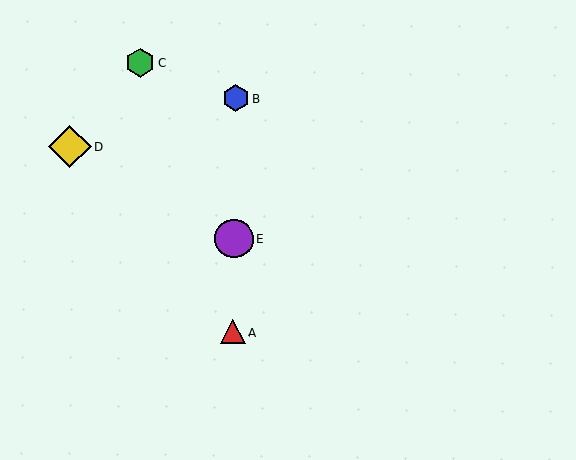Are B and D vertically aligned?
No, B is at x≈236 and D is at x≈70.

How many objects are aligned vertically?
3 objects (A, B, E) are aligned vertically.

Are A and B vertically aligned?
Yes, both are at x≈233.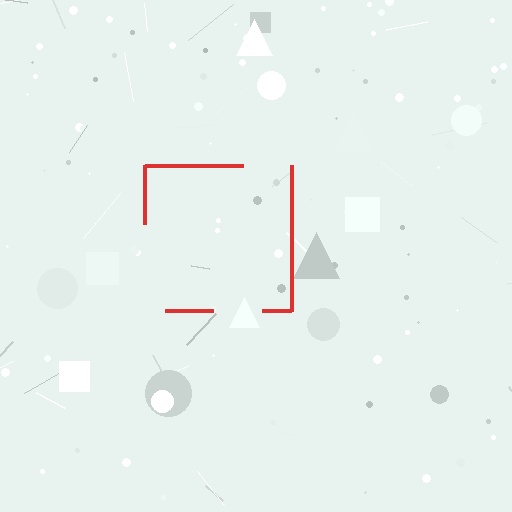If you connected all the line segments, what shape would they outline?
They would outline a square.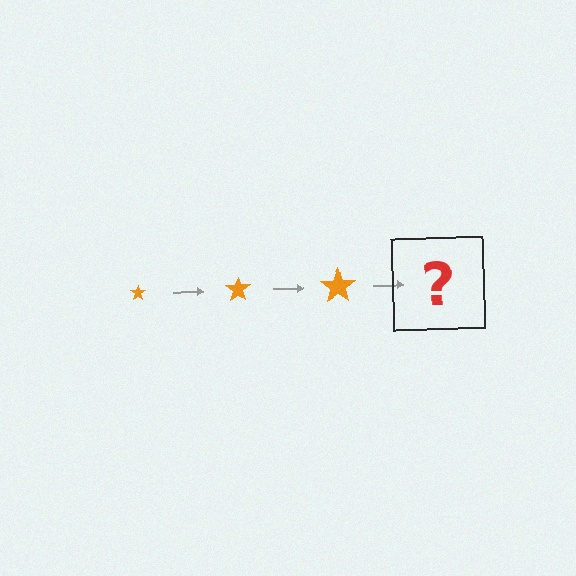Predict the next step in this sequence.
The next step is an orange star, larger than the previous one.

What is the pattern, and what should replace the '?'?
The pattern is that the star gets progressively larger each step. The '?' should be an orange star, larger than the previous one.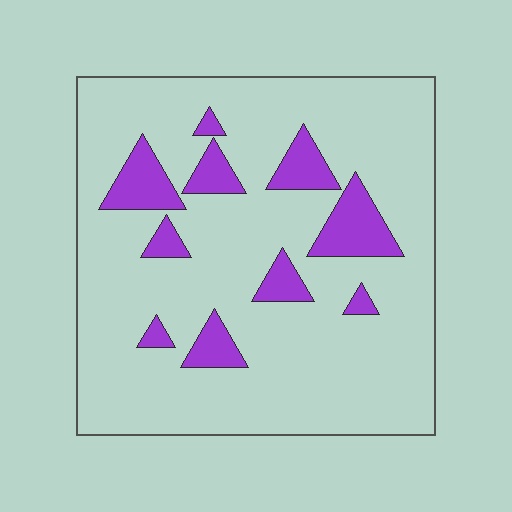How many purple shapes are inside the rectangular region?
10.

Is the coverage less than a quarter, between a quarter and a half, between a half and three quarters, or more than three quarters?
Less than a quarter.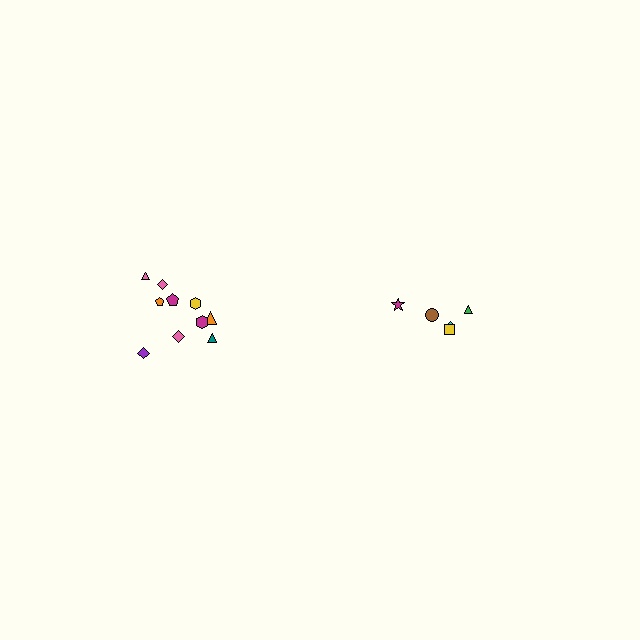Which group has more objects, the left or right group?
The left group.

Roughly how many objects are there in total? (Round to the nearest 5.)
Roughly 15 objects in total.